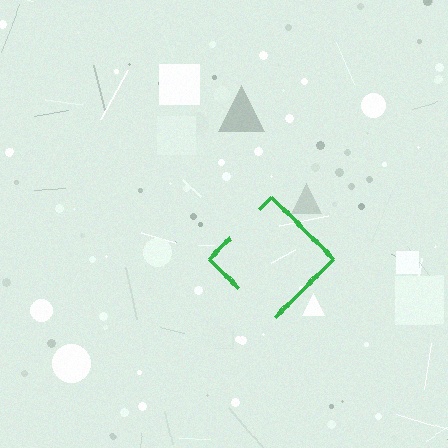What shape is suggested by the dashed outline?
The dashed outline suggests a diamond.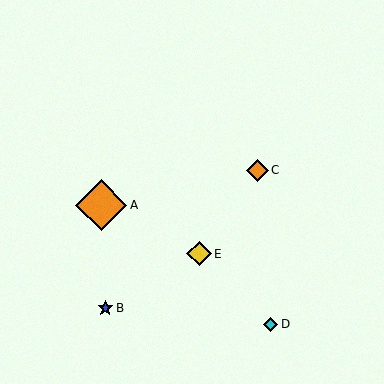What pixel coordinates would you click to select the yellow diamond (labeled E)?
Click at (199, 254) to select the yellow diamond E.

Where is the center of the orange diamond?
The center of the orange diamond is at (257, 170).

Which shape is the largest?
The orange diamond (labeled A) is the largest.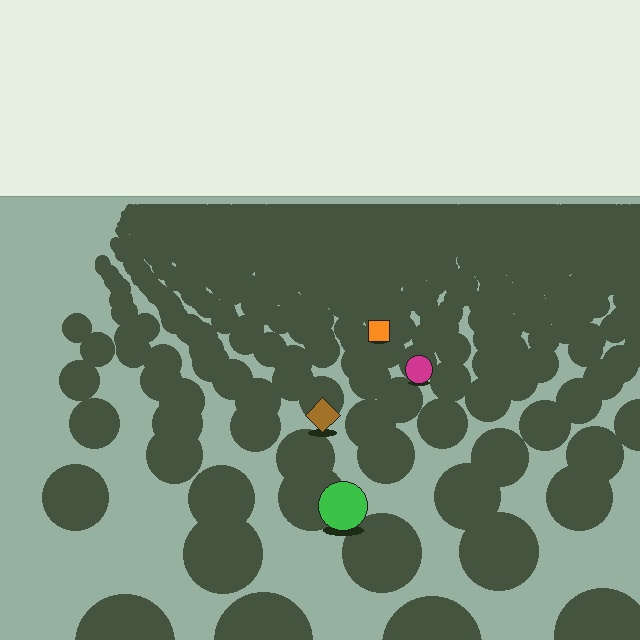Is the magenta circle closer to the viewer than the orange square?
Yes. The magenta circle is closer — you can tell from the texture gradient: the ground texture is coarser near it.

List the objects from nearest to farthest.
From nearest to farthest: the green circle, the brown diamond, the magenta circle, the orange square.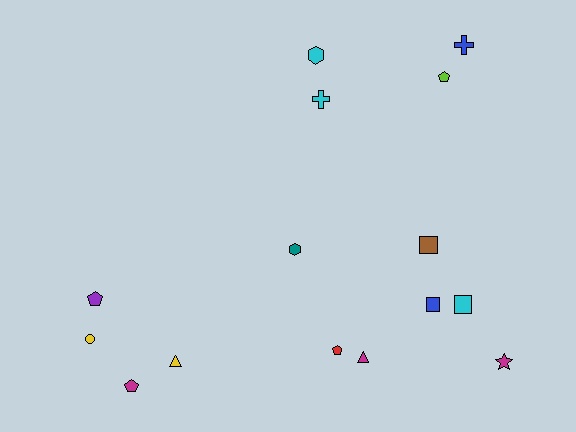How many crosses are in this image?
There are 2 crosses.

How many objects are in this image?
There are 15 objects.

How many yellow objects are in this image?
There are 2 yellow objects.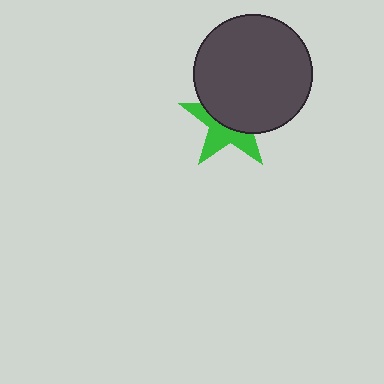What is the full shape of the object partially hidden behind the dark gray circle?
The partially hidden object is a green star.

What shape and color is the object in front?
The object in front is a dark gray circle.